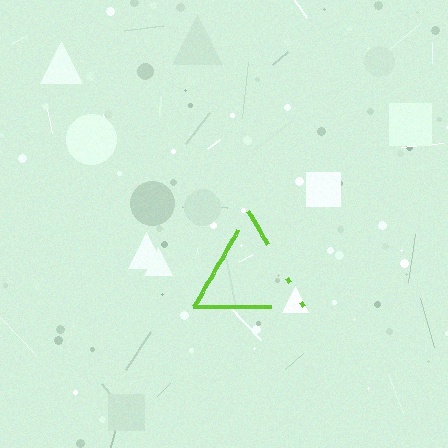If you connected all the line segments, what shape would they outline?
They would outline a triangle.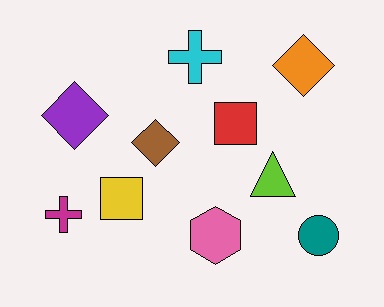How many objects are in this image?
There are 10 objects.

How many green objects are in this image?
There are no green objects.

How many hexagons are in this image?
There is 1 hexagon.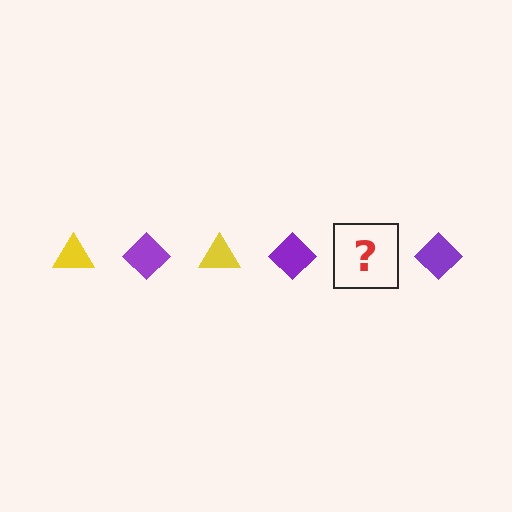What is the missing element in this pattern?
The missing element is a yellow triangle.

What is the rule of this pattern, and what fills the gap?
The rule is that the pattern alternates between yellow triangle and purple diamond. The gap should be filled with a yellow triangle.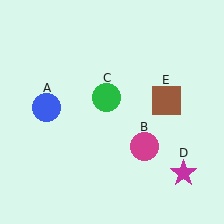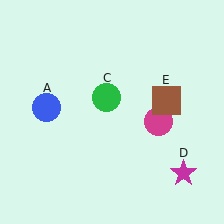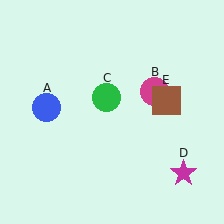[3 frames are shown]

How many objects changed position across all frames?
1 object changed position: magenta circle (object B).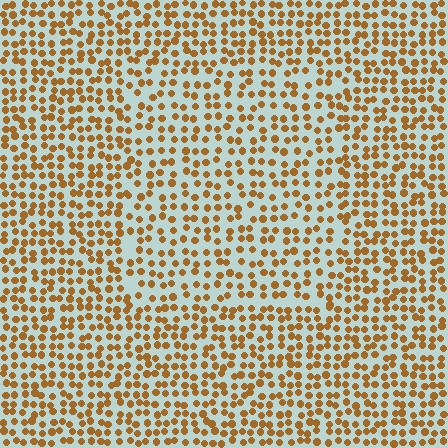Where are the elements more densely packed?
The elements are more densely packed outside the rectangle boundary.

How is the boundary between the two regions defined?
The boundary is defined by a change in element density (approximately 1.4x ratio). All elements are the same color, size, and shape.